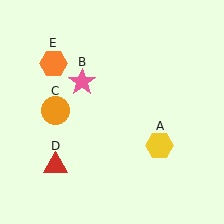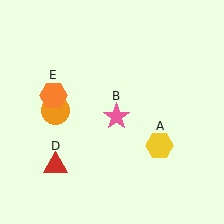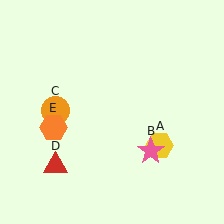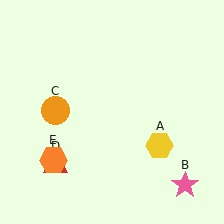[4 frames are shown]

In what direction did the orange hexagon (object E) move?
The orange hexagon (object E) moved down.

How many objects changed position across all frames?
2 objects changed position: pink star (object B), orange hexagon (object E).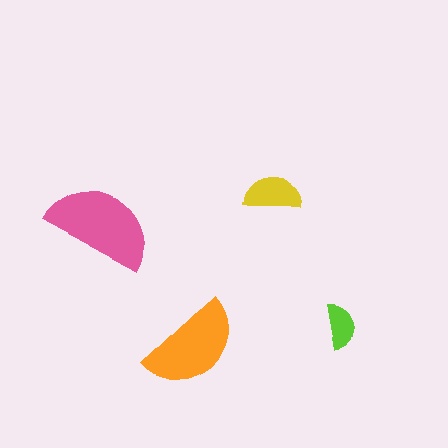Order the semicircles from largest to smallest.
the pink one, the orange one, the yellow one, the lime one.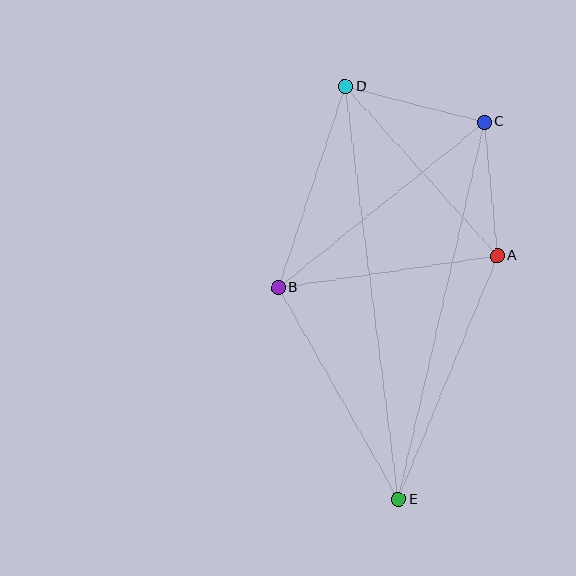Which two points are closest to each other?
Points A and C are closest to each other.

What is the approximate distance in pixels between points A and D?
The distance between A and D is approximately 227 pixels.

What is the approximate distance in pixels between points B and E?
The distance between B and E is approximately 243 pixels.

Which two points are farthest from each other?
Points D and E are farthest from each other.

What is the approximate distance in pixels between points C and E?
The distance between C and E is approximately 387 pixels.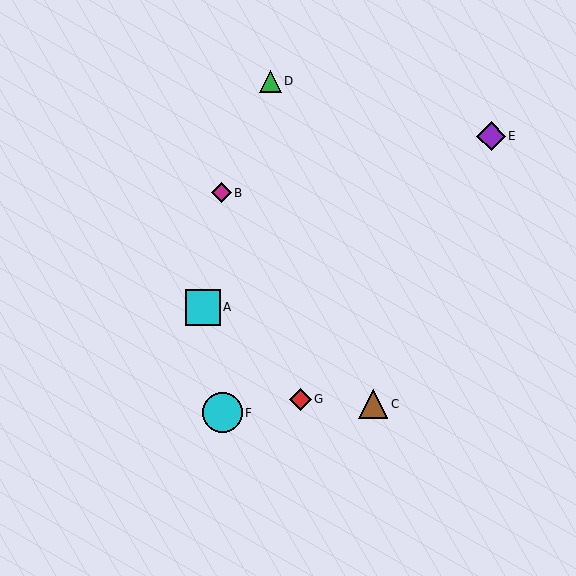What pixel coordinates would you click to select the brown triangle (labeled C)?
Click at (373, 404) to select the brown triangle C.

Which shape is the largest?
The cyan circle (labeled F) is the largest.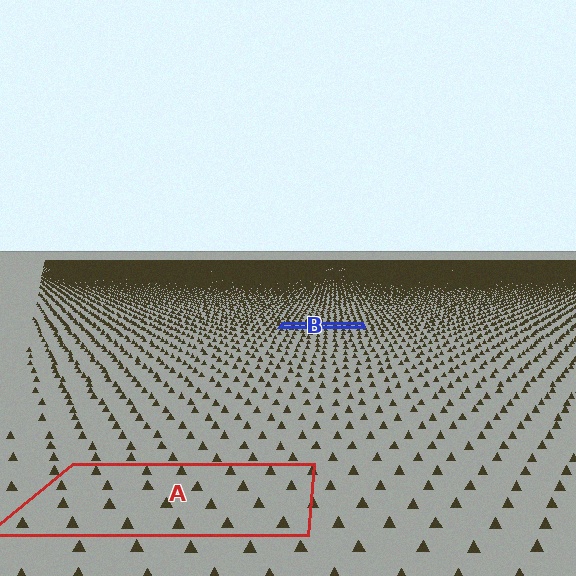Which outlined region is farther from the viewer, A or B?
Region B is farther from the viewer — the texture elements inside it appear smaller and more densely packed.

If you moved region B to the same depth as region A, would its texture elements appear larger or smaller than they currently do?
They would appear larger. At a closer depth, the same texture elements are projected at a bigger on-screen size.